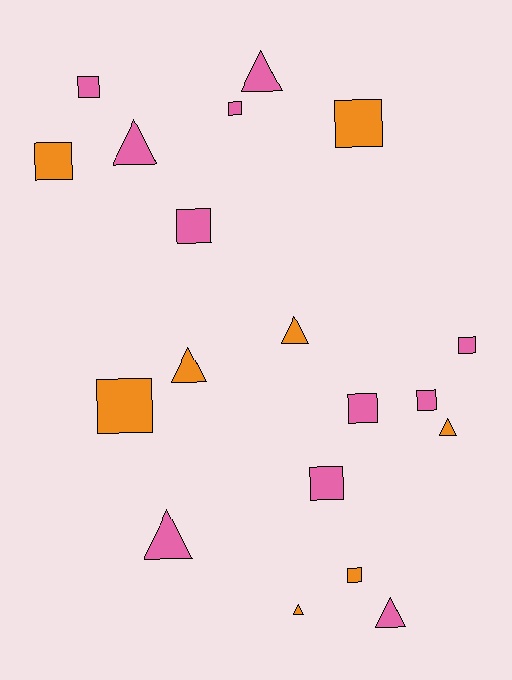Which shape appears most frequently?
Square, with 11 objects.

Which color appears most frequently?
Pink, with 11 objects.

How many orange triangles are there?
There are 4 orange triangles.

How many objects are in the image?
There are 19 objects.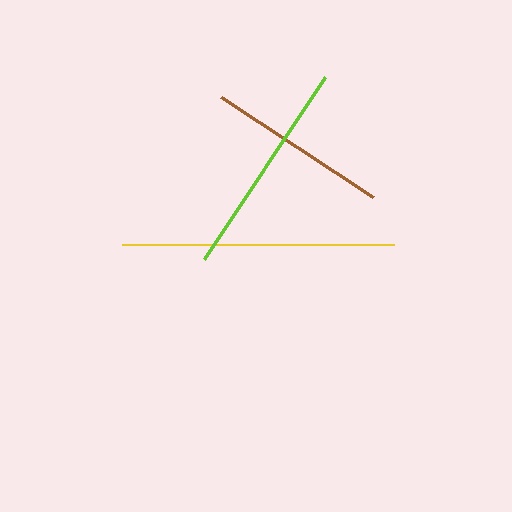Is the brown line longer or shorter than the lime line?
The lime line is longer than the brown line.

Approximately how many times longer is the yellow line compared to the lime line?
The yellow line is approximately 1.2 times the length of the lime line.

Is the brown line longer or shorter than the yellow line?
The yellow line is longer than the brown line.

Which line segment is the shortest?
The brown line is the shortest at approximately 182 pixels.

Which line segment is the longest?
The yellow line is the longest at approximately 272 pixels.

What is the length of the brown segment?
The brown segment is approximately 182 pixels long.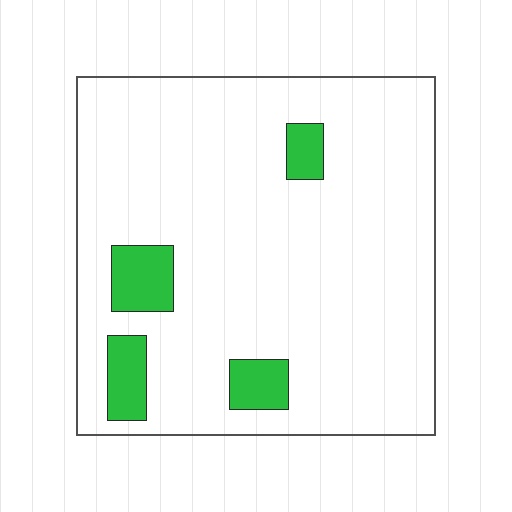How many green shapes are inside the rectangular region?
4.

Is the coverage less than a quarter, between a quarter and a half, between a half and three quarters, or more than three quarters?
Less than a quarter.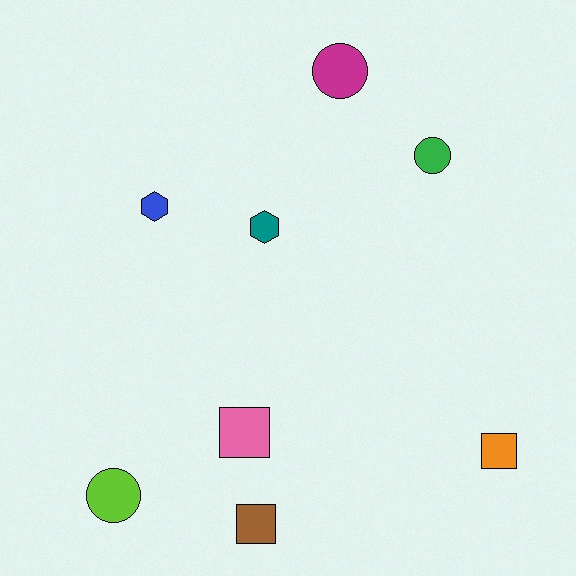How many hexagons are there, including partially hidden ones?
There are 2 hexagons.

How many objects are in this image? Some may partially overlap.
There are 8 objects.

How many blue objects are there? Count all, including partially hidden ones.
There is 1 blue object.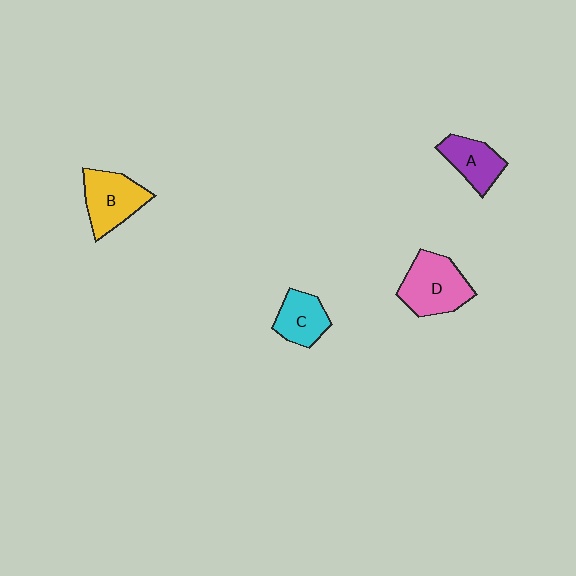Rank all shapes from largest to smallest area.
From largest to smallest: D (pink), B (yellow), A (purple), C (cyan).